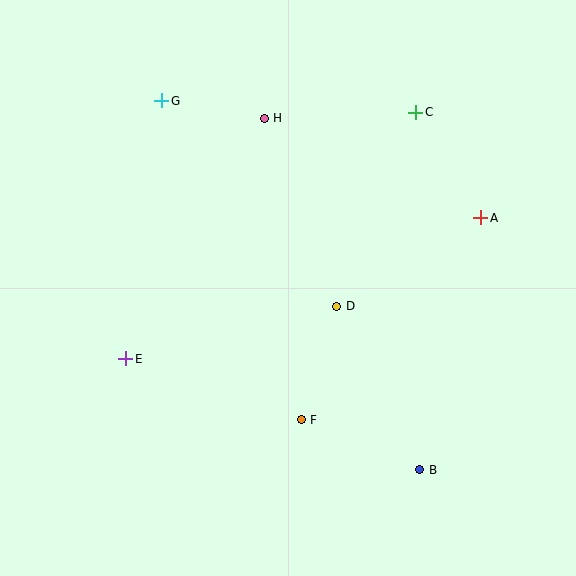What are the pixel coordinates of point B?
Point B is at (420, 470).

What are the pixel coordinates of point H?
Point H is at (264, 118).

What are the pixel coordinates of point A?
Point A is at (481, 218).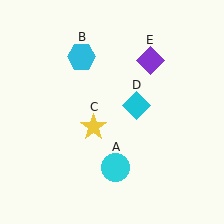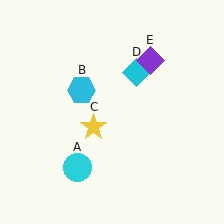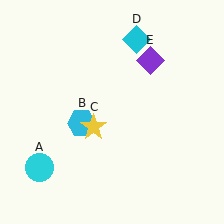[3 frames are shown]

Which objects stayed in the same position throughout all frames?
Yellow star (object C) and purple diamond (object E) remained stationary.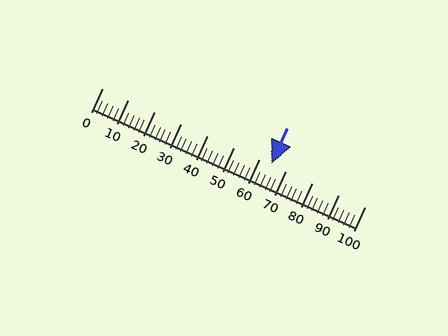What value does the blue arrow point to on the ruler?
The blue arrow points to approximately 64.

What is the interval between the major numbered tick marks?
The major tick marks are spaced 10 units apart.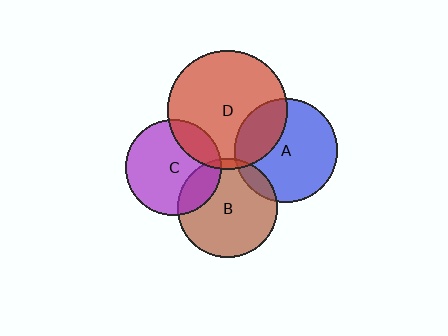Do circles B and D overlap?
Yes.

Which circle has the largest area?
Circle D (red).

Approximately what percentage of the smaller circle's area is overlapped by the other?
Approximately 5%.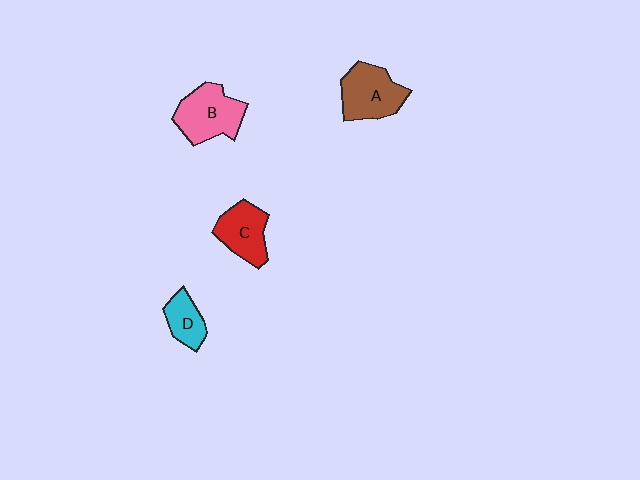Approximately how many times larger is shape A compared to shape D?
Approximately 1.7 times.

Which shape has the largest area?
Shape B (pink).